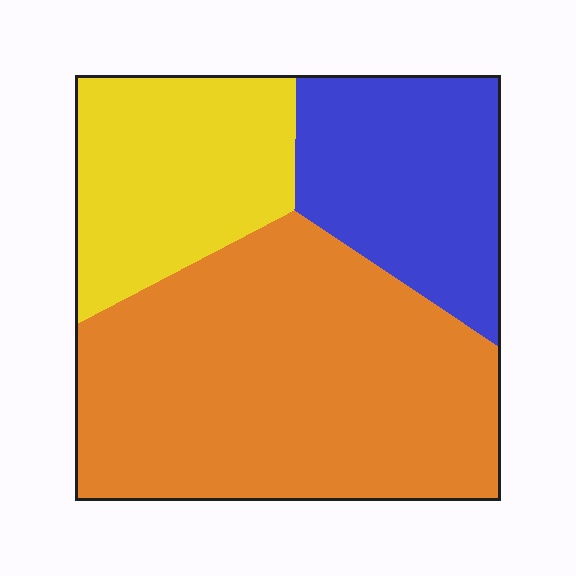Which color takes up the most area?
Orange, at roughly 55%.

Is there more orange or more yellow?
Orange.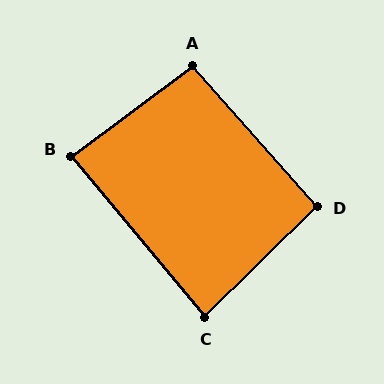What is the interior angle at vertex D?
Approximately 93 degrees (approximately right).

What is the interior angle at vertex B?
Approximately 87 degrees (approximately right).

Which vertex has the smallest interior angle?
C, at approximately 85 degrees.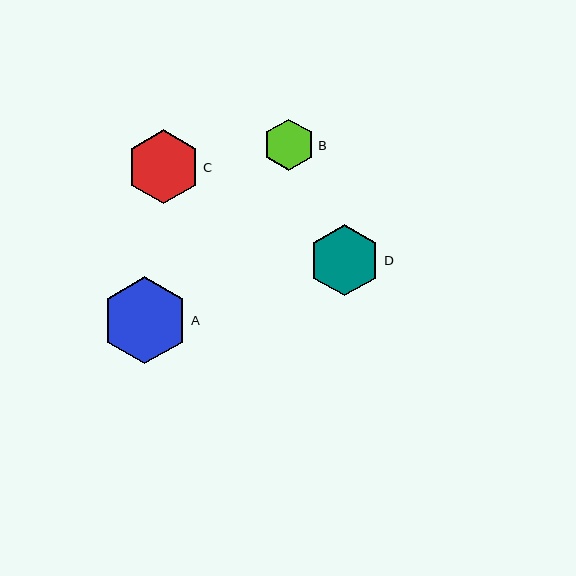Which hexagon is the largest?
Hexagon A is the largest with a size of approximately 87 pixels.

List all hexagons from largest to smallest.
From largest to smallest: A, C, D, B.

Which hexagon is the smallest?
Hexagon B is the smallest with a size of approximately 51 pixels.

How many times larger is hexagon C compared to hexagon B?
Hexagon C is approximately 1.4 times the size of hexagon B.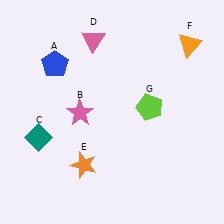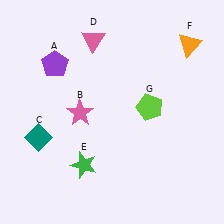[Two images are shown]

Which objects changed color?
A changed from blue to purple. E changed from orange to green.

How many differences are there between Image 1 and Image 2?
There are 2 differences between the two images.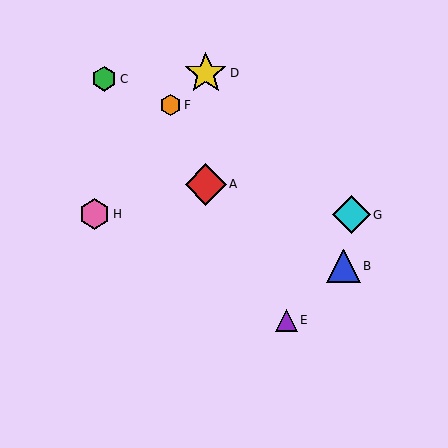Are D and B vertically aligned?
No, D is at x≈206 and B is at x≈344.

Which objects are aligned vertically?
Objects A, D are aligned vertically.